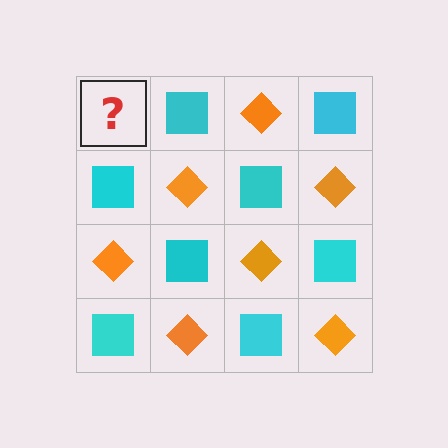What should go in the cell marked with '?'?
The missing cell should contain an orange diamond.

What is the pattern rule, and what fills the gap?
The rule is that it alternates orange diamond and cyan square in a checkerboard pattern. The gap should be filled with an orange diamond.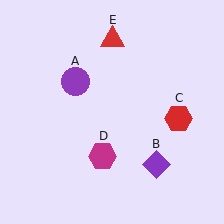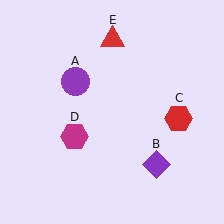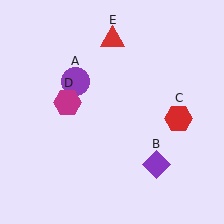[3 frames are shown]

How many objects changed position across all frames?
1 object changed position: magenta hexagon (object D).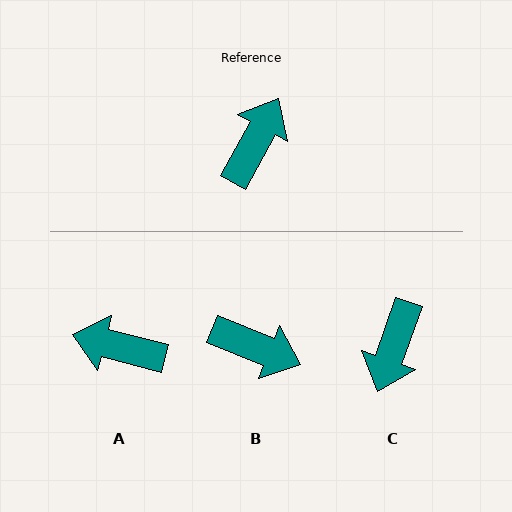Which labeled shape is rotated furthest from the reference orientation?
C, about 171 degrees away.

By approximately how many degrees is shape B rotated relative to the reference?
Approximately 83 degrees clockwise.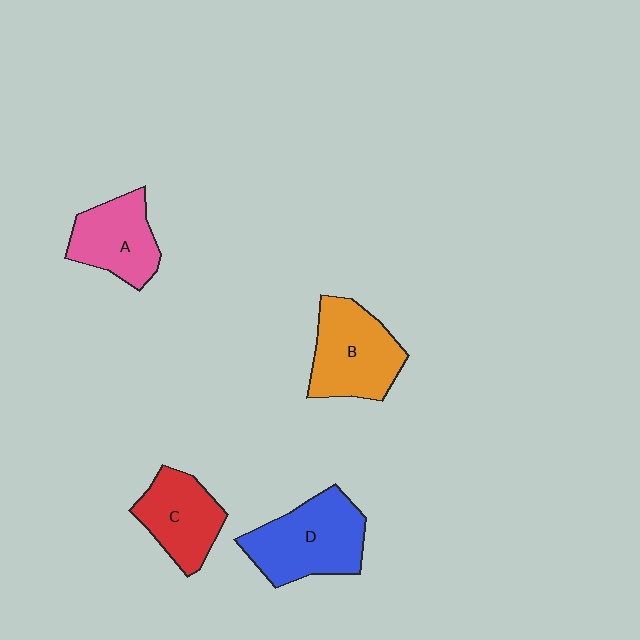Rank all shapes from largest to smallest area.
From largest to smallest: D (blue), B (orange), C (red), A (pink).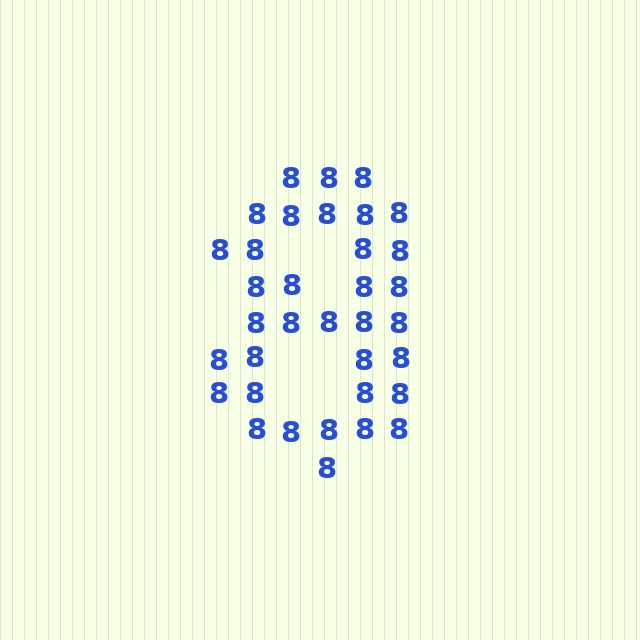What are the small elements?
The small elements are digit 8's.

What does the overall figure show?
The overall figure shows the digit 8.